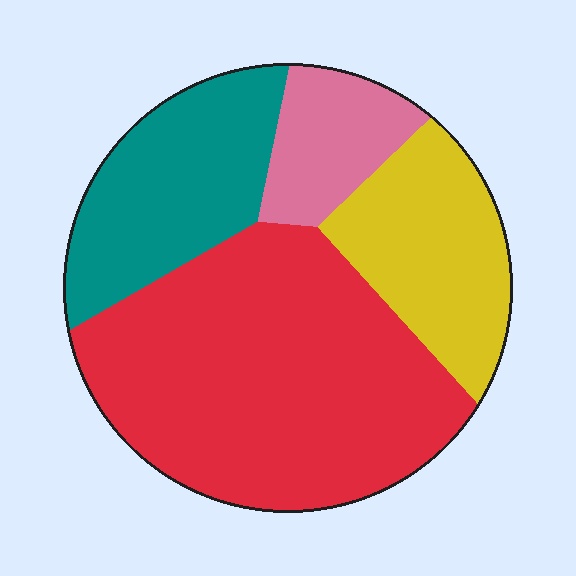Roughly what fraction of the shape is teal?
Teal covers 21% of the shape.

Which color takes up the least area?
Pink, at roughly 10%.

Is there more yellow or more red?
Red.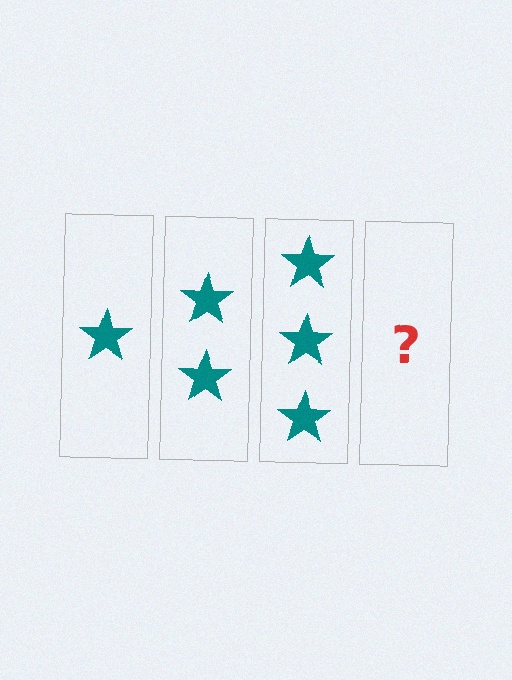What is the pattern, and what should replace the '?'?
The pattern is that each step adds one more star. The '?' should be 4 stars.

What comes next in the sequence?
The next element should be 4 stars.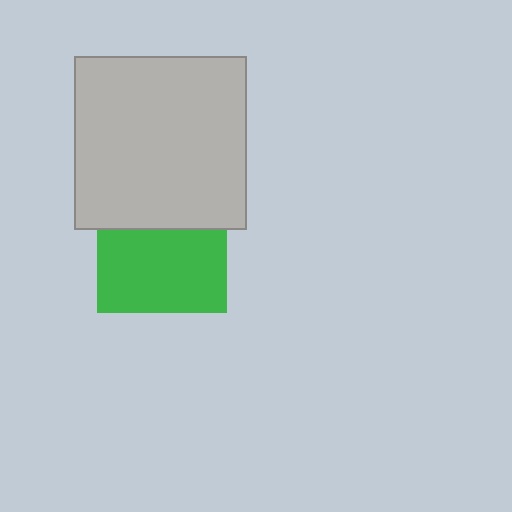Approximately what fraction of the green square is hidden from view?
Roughly 36% of the green square is hidden behind the light gray square.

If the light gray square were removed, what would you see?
You would see the complete green square.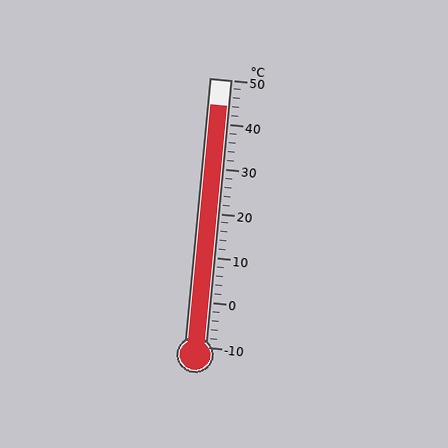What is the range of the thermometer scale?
The thermometer scale ranges from -10°C to 50°C.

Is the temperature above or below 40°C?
The temperature is above 40°C.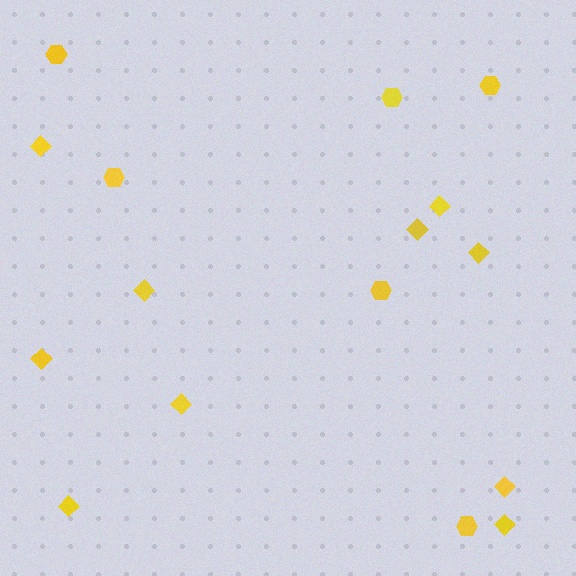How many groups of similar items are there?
There are 2 groups: one group of hexagons (6) and one group of diamonds (10).